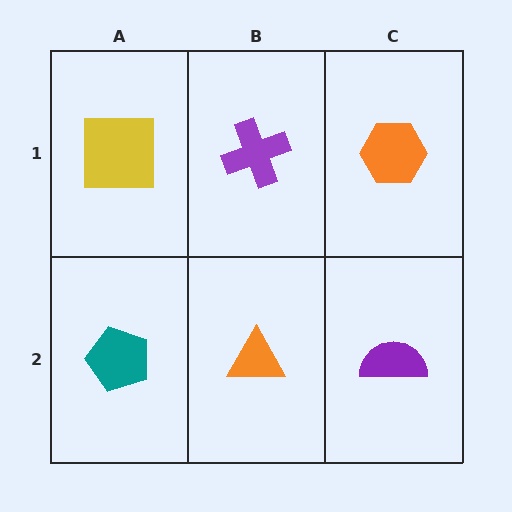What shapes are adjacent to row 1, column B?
An orange triangle (row 2, column B), a yellow square (row 1, column A), an orange hexagon (row 1, column C).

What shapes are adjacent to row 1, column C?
A purple semicircle (row 2, column C), a purple cross (row 1, column B).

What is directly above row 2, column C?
An orange hexagon.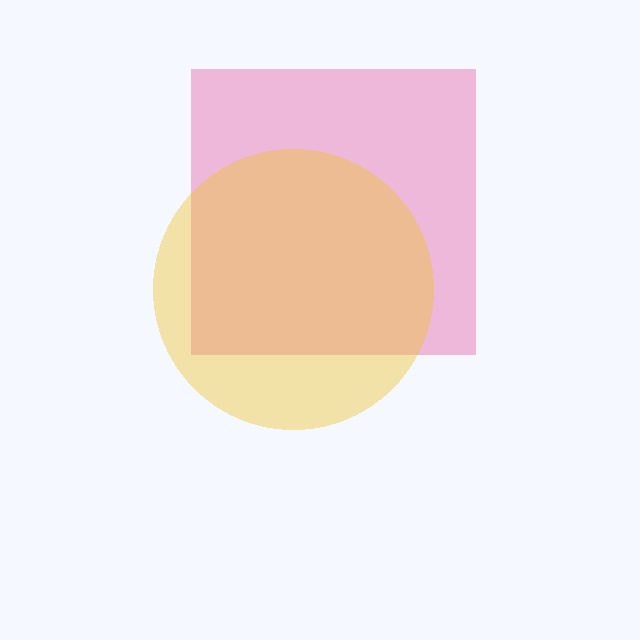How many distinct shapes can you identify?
There are 2 distinct shapes: a pink square, a yellow circle.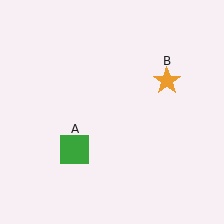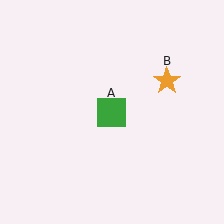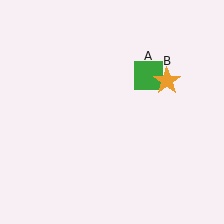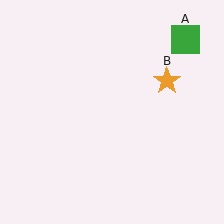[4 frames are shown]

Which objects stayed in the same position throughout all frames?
Orange star (object B) remained stationary.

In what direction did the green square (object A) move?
The green square (object A) moved up and to the right.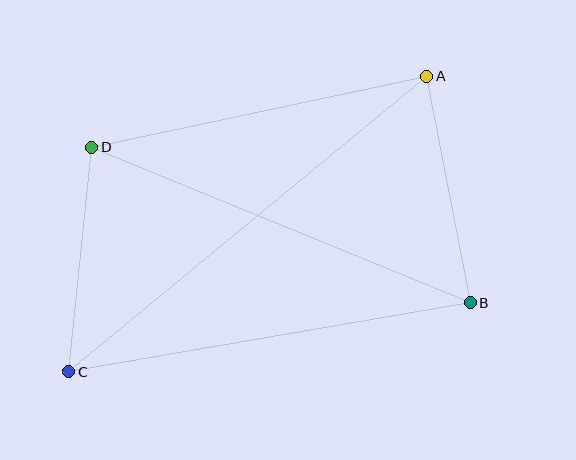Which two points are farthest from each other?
Points A and C are farthest from each other.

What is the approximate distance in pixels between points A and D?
The distance between A and D is approximately 342 pixels.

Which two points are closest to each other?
Points C and D are closest to each other.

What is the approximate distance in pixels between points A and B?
The distance between A and B is approximately 231 pixels.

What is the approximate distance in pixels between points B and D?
The distance between B and D is approximately 409 pixels.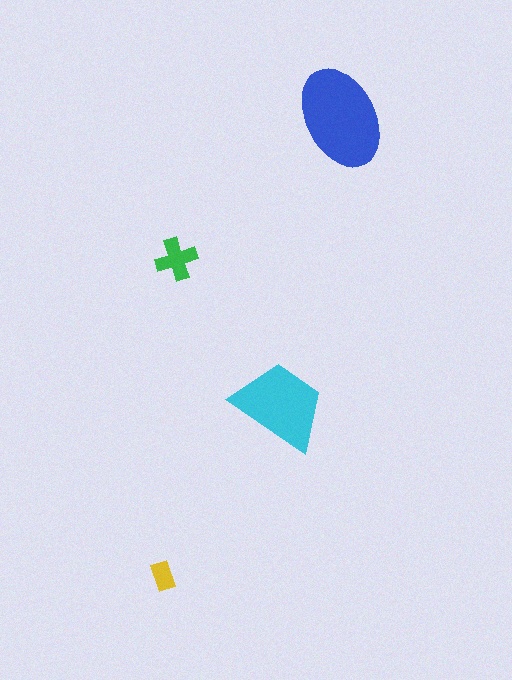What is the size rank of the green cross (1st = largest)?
3rd.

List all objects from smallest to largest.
The yellow rectangle, the green cross, the cyan trapezoid, the blue ellipse.